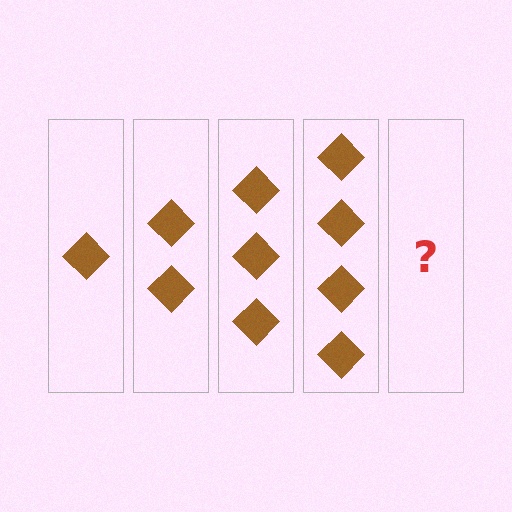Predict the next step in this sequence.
The next step is 5 diamonds.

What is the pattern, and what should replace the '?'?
The pattern is that each step adds one more diamond. The '?' should be 5 diamonds.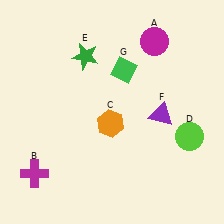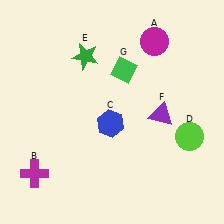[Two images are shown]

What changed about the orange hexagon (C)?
In Image 1, C is orange. In Image 2, it changed to blue.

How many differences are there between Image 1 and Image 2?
There is 1 difference between the two images.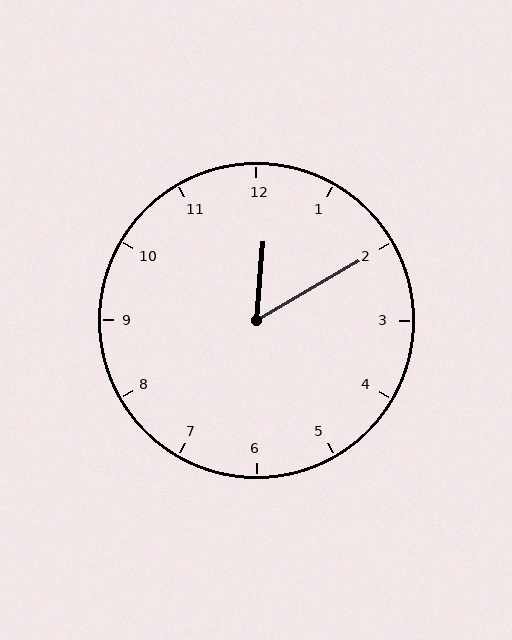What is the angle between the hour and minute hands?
Approximately 55 degrees.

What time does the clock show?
12:10.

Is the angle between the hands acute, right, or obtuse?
It is acute.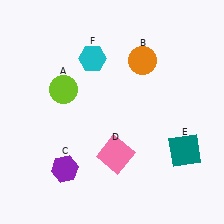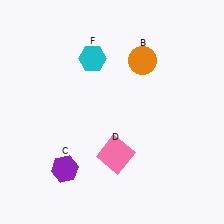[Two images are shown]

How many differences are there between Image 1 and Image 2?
There are 2 differences between the two images.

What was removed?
The lime circle (A), the teal square (E) were removed in Image 2.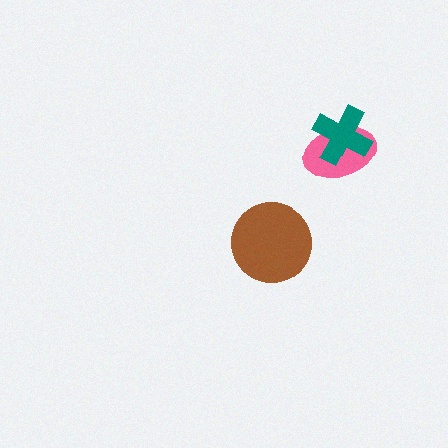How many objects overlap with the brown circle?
0 objects overlap with the brown circle.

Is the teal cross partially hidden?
No, no other shape covers it.